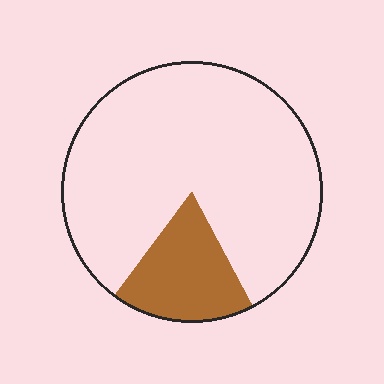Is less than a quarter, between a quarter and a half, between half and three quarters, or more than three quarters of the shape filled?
Less than a quarter.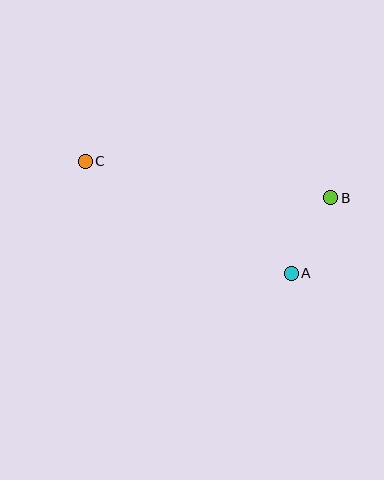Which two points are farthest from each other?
Points B and C are farthest from each other.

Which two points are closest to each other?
Points A and B are closest to each other.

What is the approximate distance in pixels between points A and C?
The distance between A and C is approximately 235 pixels.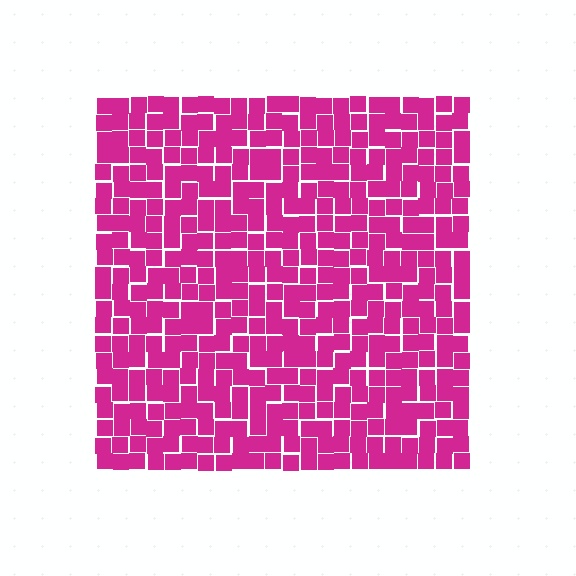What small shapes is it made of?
It is made of small squares.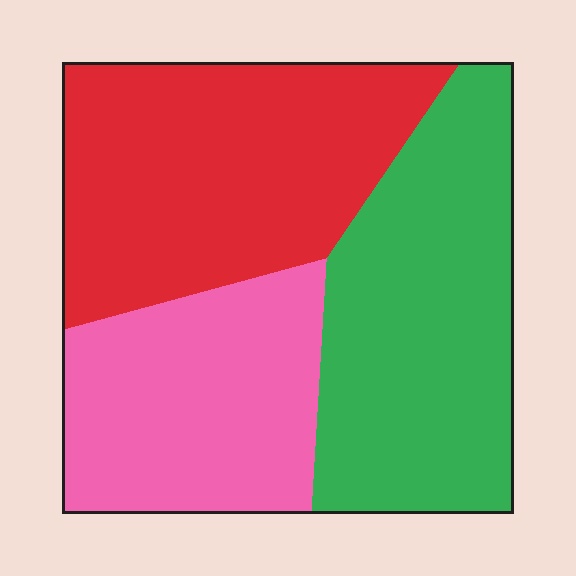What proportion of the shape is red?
Red covers about 35% of the shape.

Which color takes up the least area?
Pink, at roughly 30%.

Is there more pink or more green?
Green.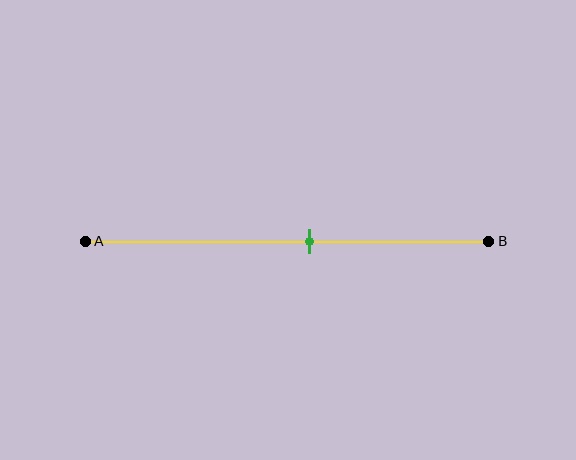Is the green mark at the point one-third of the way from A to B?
No, the mark is at about 55% from A, not at the 33% one-third point.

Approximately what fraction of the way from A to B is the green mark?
The green mark is approximately 55% of the way from A to B.